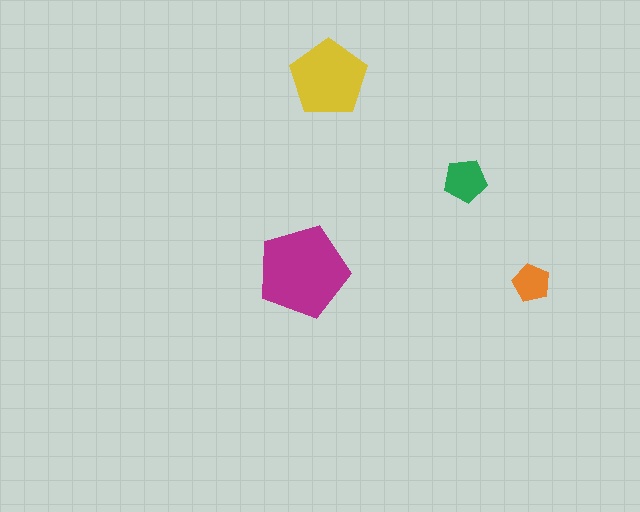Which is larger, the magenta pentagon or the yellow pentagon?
The magenta one.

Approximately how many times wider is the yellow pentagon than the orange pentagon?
About 2 times wider.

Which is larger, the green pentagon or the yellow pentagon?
The yellow one.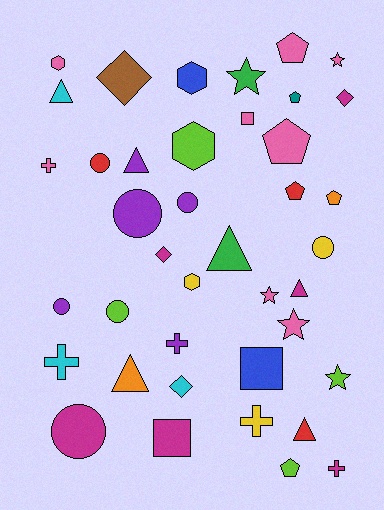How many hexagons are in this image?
There are 4 hexagons.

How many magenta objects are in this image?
There are 6 magenta objects.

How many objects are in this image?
There are 40 objects.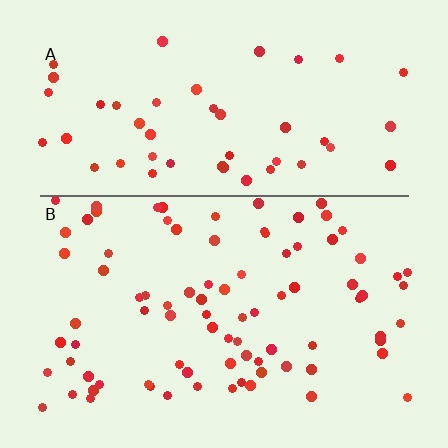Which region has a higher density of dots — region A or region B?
B (the bottom).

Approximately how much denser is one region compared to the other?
Approximately 1.7× — region B over region A.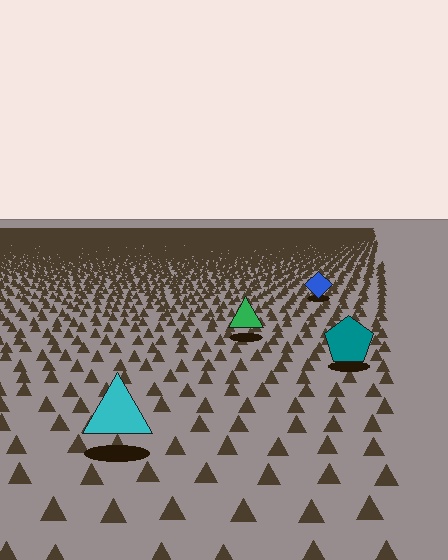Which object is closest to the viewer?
The cyan triangle is closest. The texture marks near it are larger and more spread out.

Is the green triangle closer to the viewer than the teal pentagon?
No. The teal pentagon is closer — you can tell from the texture gradient: the ground texture is coarser near it.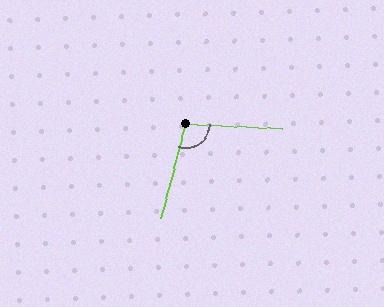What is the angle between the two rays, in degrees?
Approximately 101 degrees.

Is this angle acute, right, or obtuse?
It is obtuse.